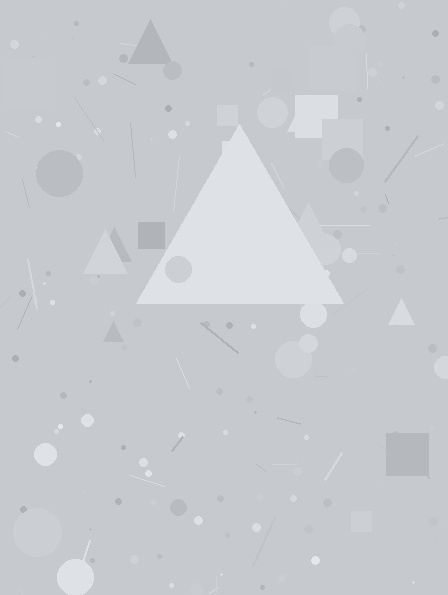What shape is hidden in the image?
A triangle is hidden in the image.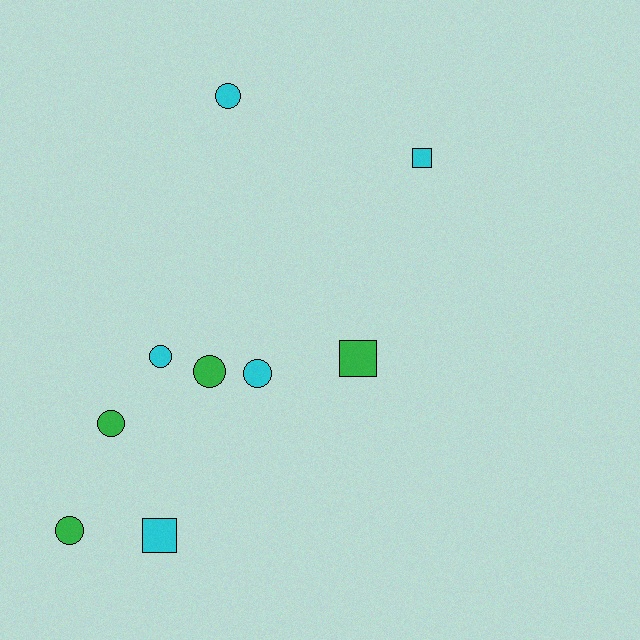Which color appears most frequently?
Cyan, with 5 objects.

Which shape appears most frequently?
Circle, with 6 objects.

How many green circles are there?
There are 3 green circles.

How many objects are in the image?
There are 9 objects.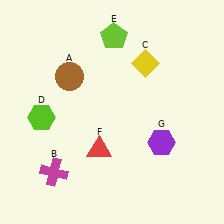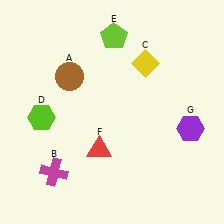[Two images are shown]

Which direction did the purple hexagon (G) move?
The purple hexagon (G) moved right.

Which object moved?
The purple hexagon (G) moved right.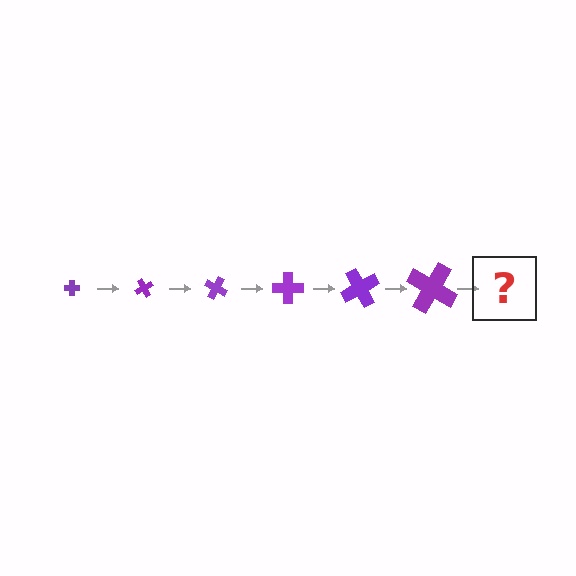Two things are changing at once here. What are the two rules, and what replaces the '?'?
The two rules are that the cross grows larger each step and it rotates 60 degrees each step. The '?' should be a cross, larger than the previous one and rotated 360 degrees from the start.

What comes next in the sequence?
The next element should be a cross, larger than the previous one and rotated 360 degrees from the start.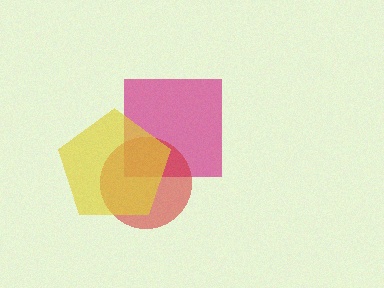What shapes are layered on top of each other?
The layered shapes are: a magenta square, a red circle, a yellow pentagon.